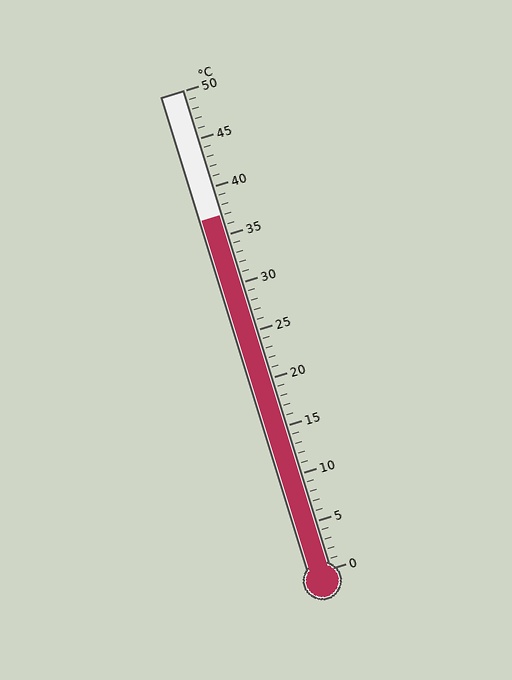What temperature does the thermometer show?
The thermometer shows approximately 37°C.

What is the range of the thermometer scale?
The thermometer scale ranges from 0°C to 50°C.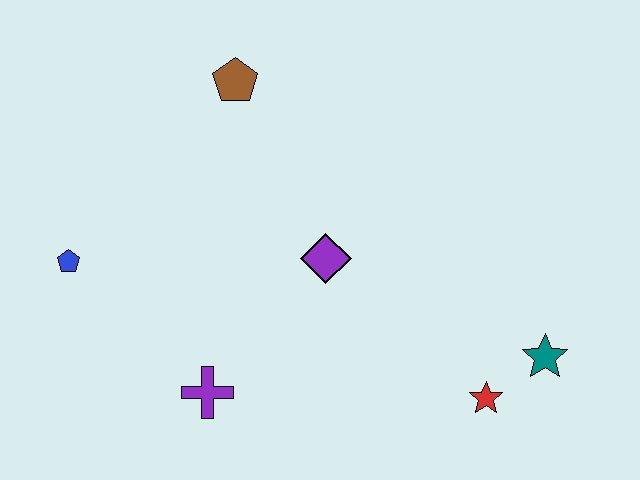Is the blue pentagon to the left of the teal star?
Yes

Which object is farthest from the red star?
The blue pentagon is farthest from the red star.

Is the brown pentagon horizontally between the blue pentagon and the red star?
Yes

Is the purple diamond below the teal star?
No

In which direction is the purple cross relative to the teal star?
The purple cross is to the left of the teal star.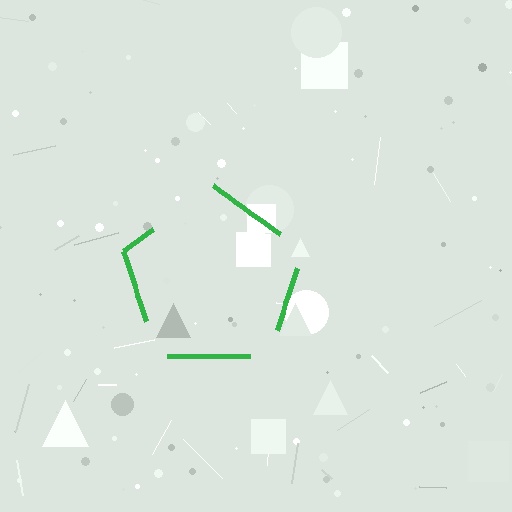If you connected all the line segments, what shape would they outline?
They would outline a pentagon.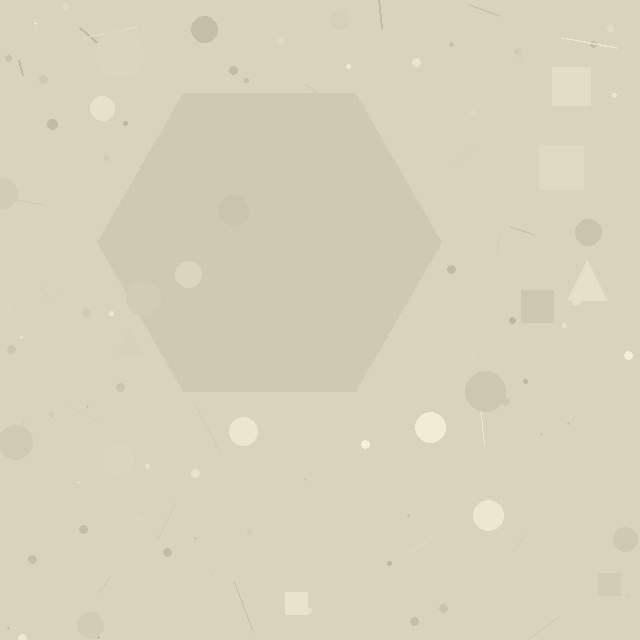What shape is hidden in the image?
A hexagon is hidden in the image.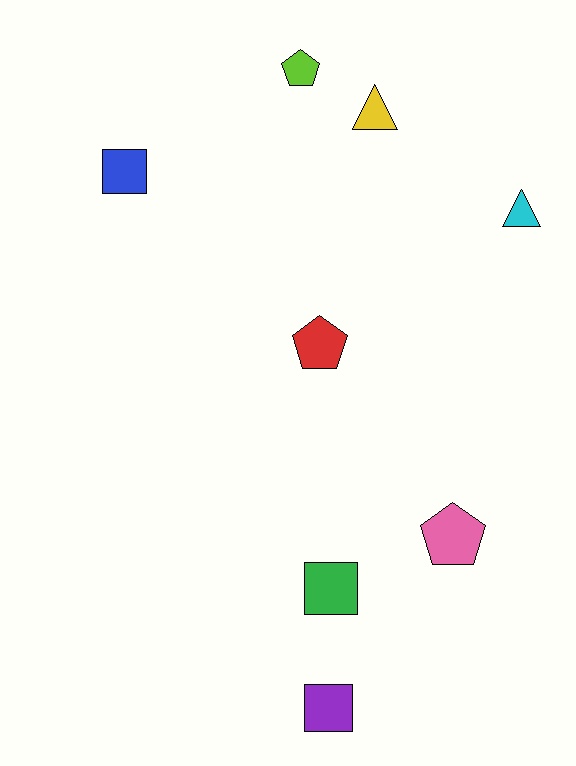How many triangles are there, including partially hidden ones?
There are 2 triangles.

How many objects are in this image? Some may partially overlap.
There are 8 objects.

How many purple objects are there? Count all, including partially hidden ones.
There is 1 purple object.